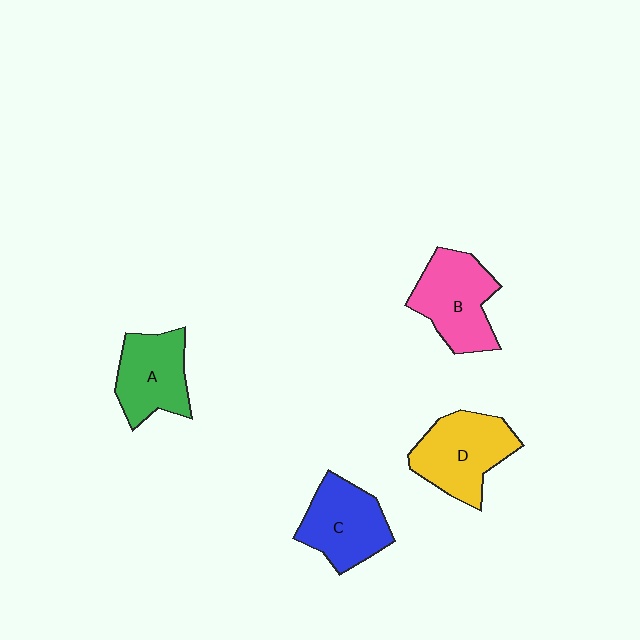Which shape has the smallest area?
Shape A (green).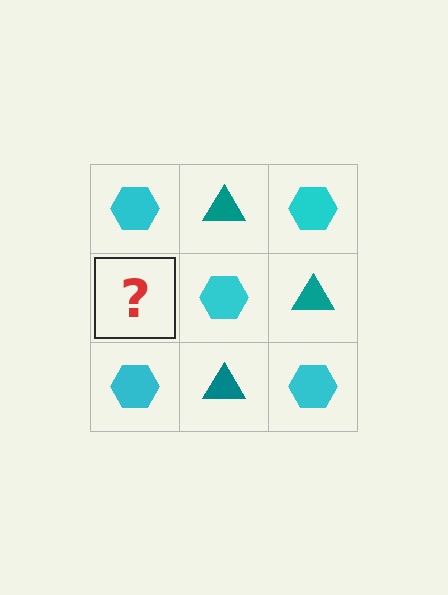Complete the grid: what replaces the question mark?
The question mark should be replaced with a teal triangle.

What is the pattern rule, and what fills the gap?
The rule is that it alternates cyan hexagon and teal triangle in a checkerboard pattern. The gap should be filled with a teal triangle.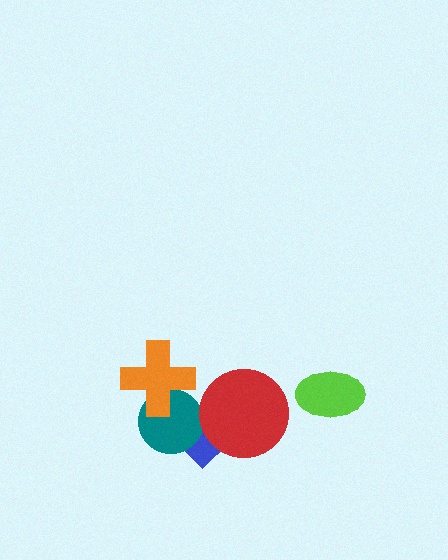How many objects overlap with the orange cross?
1 object overlaps with the orange cross.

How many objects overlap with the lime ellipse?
0 objects overlap with the lime ellipse.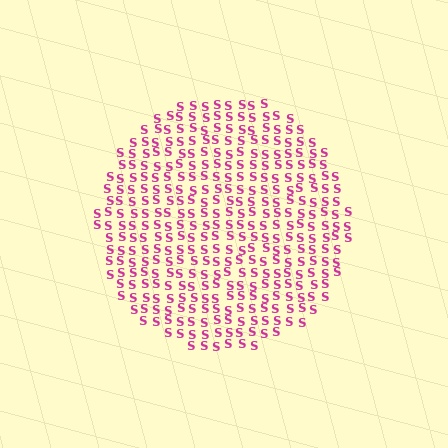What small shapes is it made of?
It is made of small letter S's.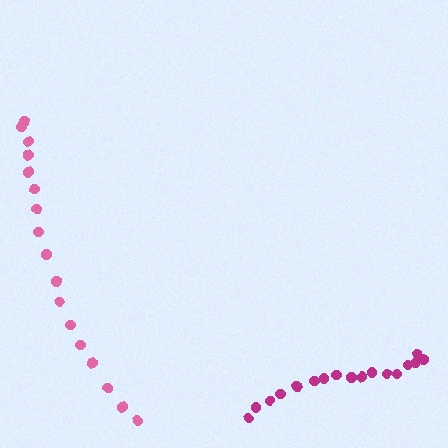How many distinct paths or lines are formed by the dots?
There are 2 distinct paths.